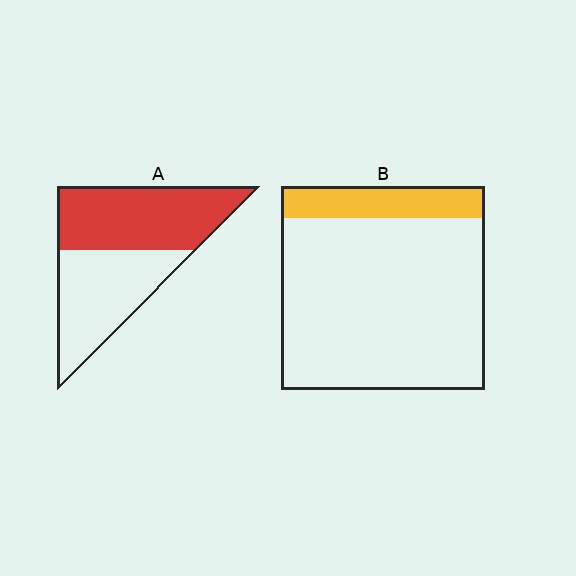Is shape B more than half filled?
No.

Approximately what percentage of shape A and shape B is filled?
A is approximately 55% and B is approximately 15%.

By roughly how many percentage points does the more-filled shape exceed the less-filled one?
By roughly 35 percentage points (A over B).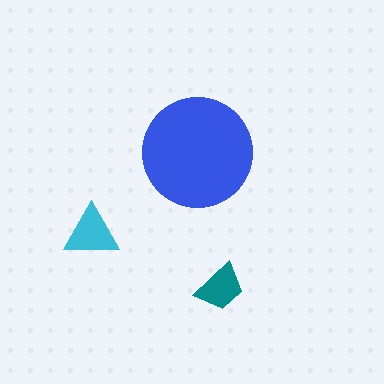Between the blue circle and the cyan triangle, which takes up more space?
The blue circle.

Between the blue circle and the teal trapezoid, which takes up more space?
The blue circle.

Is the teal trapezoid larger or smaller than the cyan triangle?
Smaller.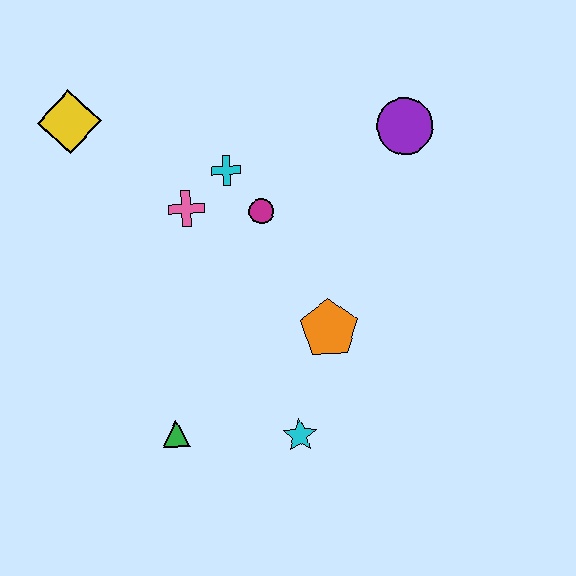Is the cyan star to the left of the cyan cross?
No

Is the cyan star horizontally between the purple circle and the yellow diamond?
Yes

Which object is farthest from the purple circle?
The green triangle is farthest from the purple circle.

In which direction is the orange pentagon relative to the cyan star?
The orange pentagon is above the cyan star.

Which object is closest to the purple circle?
The magenta circle is closest to the purple circle.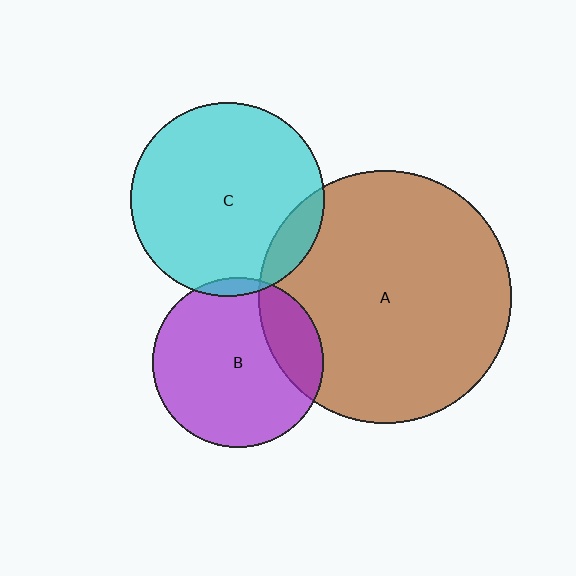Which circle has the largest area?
Circle A (brown).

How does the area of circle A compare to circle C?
Approximately 1.7 times.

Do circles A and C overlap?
Yes.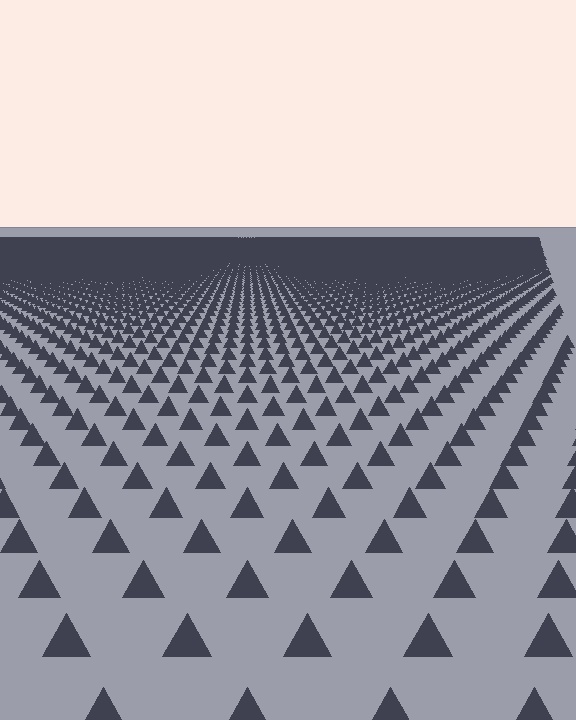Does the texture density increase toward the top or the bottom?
Density increases toward the top.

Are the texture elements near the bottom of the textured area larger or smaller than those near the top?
Larger. Near the bottom, elements are closer to the viewer and appear at a bigger on-screen size.